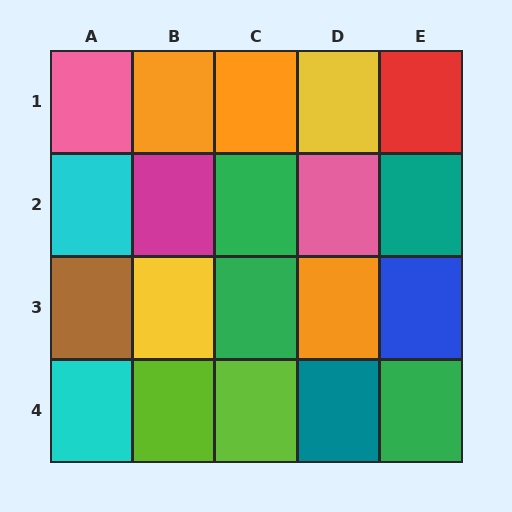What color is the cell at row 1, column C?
Orange.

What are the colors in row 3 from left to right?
Brown, yellow, green, orange, blue.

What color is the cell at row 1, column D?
Yellow.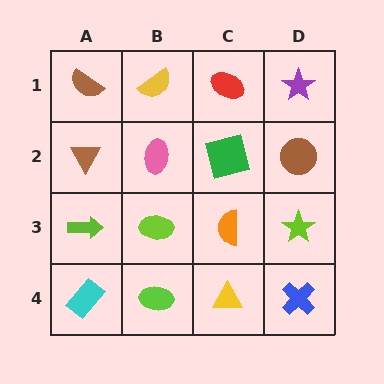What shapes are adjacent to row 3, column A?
A brown triangle (row 2, column A), a cyan rectangle (row 4, column A), a lime ellipse (row 3, column B).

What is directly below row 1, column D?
A brown circle.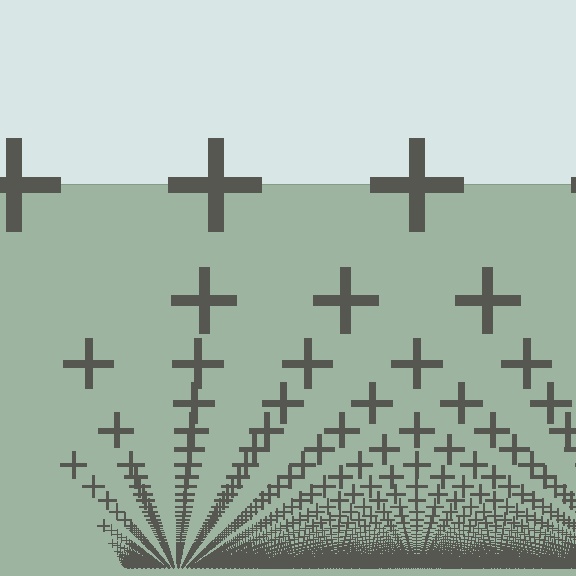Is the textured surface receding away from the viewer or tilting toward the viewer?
The surface appears to tilt toward the viewer. Texture elements get larger and sparser toward the top.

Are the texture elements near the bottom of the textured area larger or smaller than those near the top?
Smaller. The gradient is inverted — elements near the bottom are smaller and denser.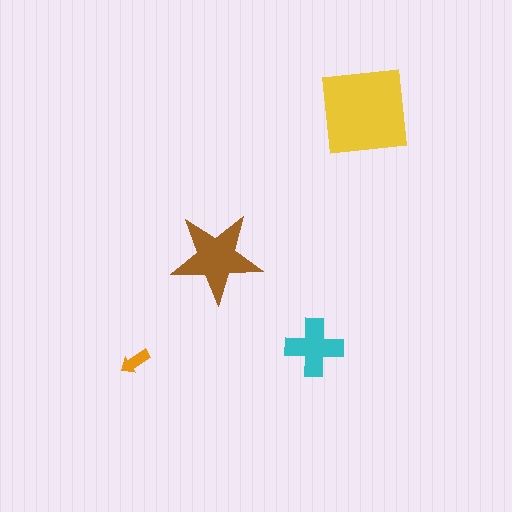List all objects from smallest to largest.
The orange arrow, the cyan cross, the brown star, the yellow square.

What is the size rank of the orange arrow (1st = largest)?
4th.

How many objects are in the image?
There are 4 objects in the image.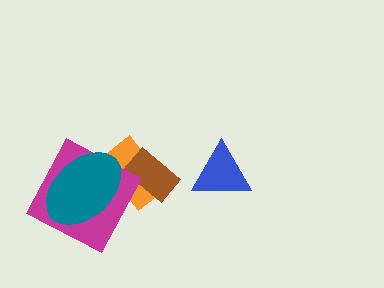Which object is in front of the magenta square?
The teal ellipse is in front of the magenta square.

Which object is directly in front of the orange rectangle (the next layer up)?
The brown rectangle is directly in front of the orange rectangle.